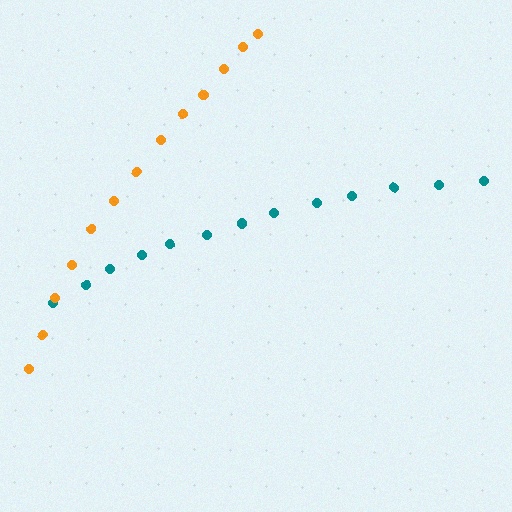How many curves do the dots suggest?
There are 2 distinct paths.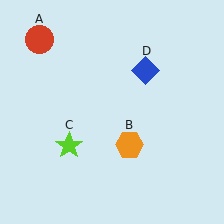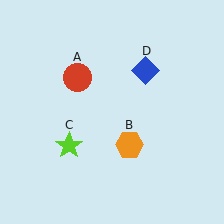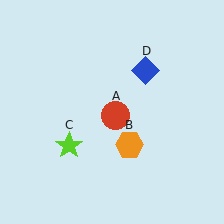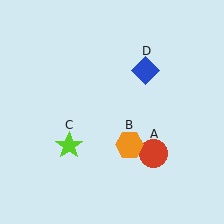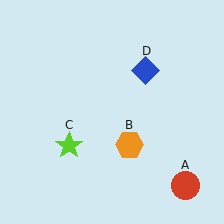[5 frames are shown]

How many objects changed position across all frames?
1 object changed position: red circle (object A).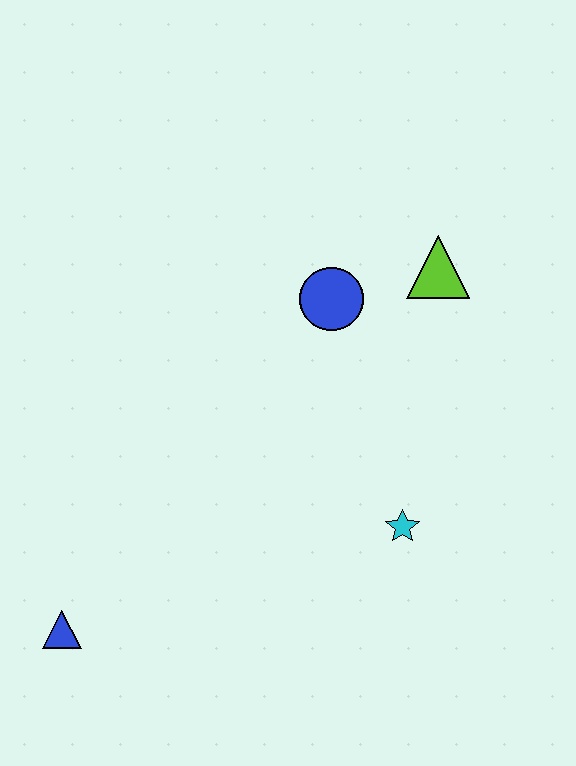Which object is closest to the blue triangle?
The cyan star is closest to the blue triangle.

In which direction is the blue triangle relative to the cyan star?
The blue triangle is to the left of the cyan star.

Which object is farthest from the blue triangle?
The lime triangle is farthest from the blue triangle.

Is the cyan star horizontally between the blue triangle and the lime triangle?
Yes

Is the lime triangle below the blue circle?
No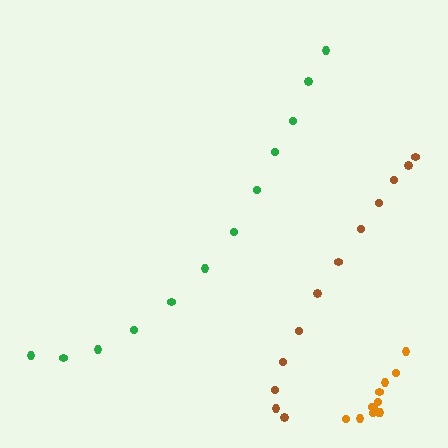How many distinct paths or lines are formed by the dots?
There are 3 distinct paths.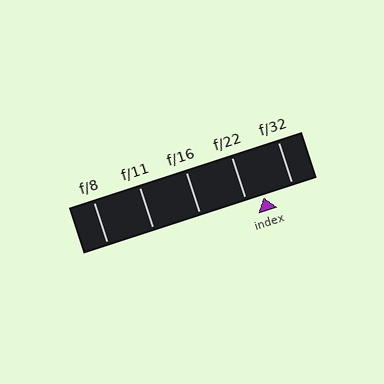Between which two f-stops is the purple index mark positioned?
The index mark is between f/22 and f/32.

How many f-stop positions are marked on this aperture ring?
There are 5 f-stop positions marked.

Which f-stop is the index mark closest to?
The index mark is closest to f/22.